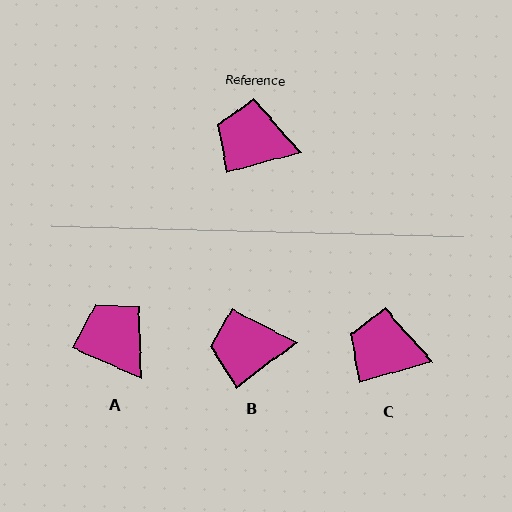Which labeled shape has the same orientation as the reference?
C.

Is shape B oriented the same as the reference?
No, it is off by about 22 degrees.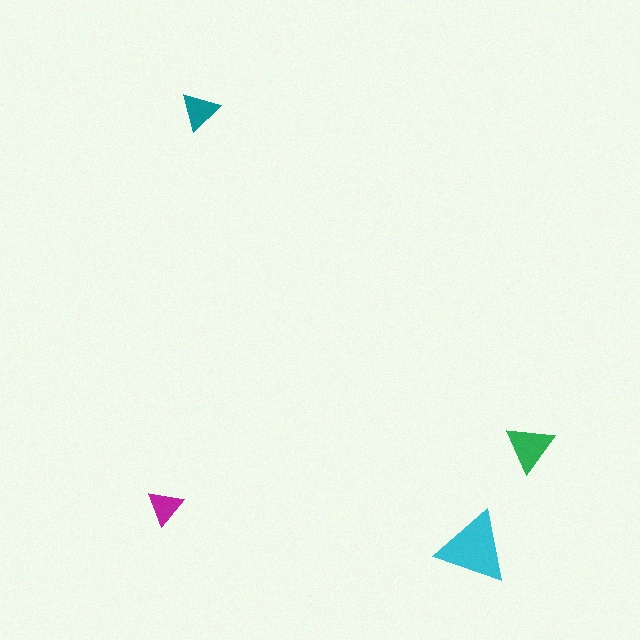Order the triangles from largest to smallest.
the cyan one, the green one, the teal one, the magenta one.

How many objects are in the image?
There are 4 objects in the image.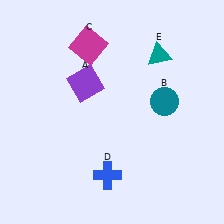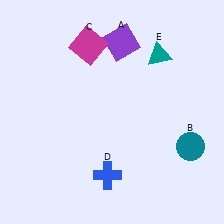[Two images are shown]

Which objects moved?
The objects that moved are: the purple square (A), the teal circle (B).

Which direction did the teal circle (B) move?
The teal circle (B) moved down.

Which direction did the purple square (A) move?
The purple square (A) moved up.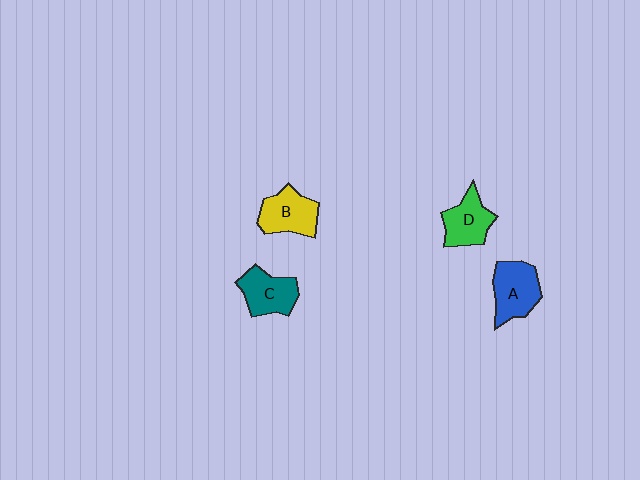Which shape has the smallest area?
Shape D (green).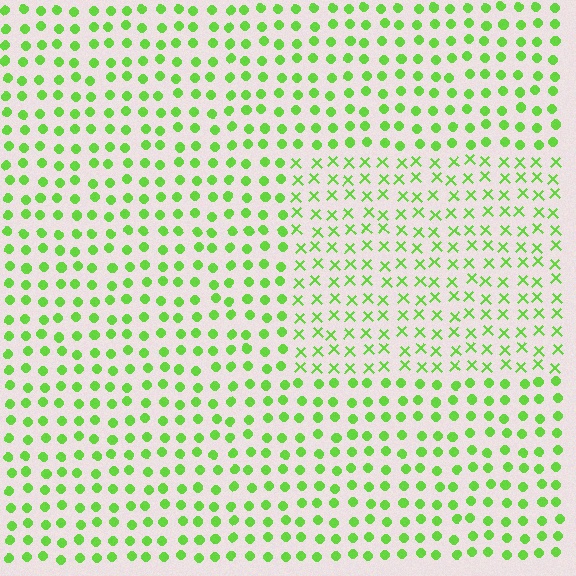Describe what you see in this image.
The image is filled with small lime elements arranged in a uniform grid. A rectangle-shaped region contains X marks, while the surrounding area contains circles. The boundary is defined purely by the change in element shape.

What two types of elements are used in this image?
The image uses X marks inside the rectangle region and circles outside it.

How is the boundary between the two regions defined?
The boundary is defined by a change in element shape: X marks inside vs. circles outside. All elements share the same color and spacing.